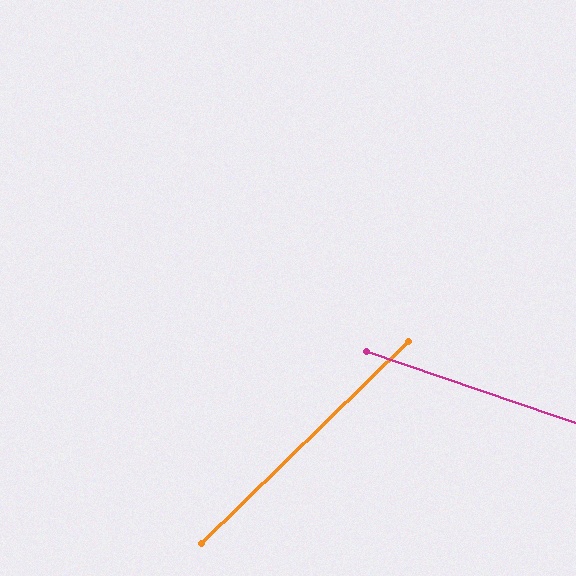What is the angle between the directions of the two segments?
Approximately 63 degrees.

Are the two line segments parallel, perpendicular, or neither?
Neither parallel nor perpendicular — they differ by about 63°.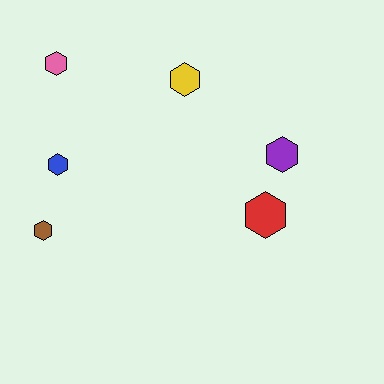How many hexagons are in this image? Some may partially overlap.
There are 6 hexagons.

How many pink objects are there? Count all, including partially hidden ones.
There is 1 pink object.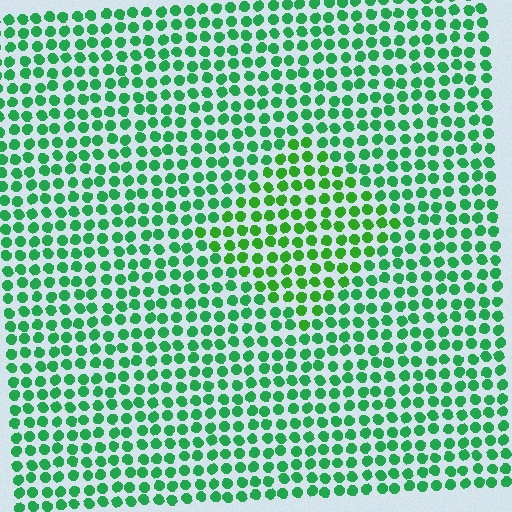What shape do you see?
I see a diamond.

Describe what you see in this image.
The image is filled with small green elements in a uniform arrangement. A diamond-shaped region is visible where the elements are tinted to a slightly different hue, forming a subtle color boundary.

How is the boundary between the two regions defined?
The boundary is defined purely by a slight shift in hue (about 24 degrees). Spacing, size, and orientation are identical on both sides.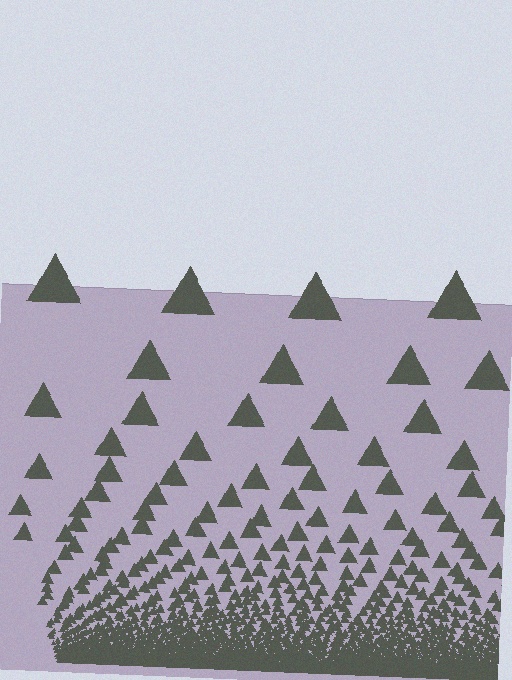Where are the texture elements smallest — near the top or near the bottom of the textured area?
Near the bottom.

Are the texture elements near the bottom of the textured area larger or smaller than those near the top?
Smaller. The gradient is inverted — elements near the bottom are smaller and denser.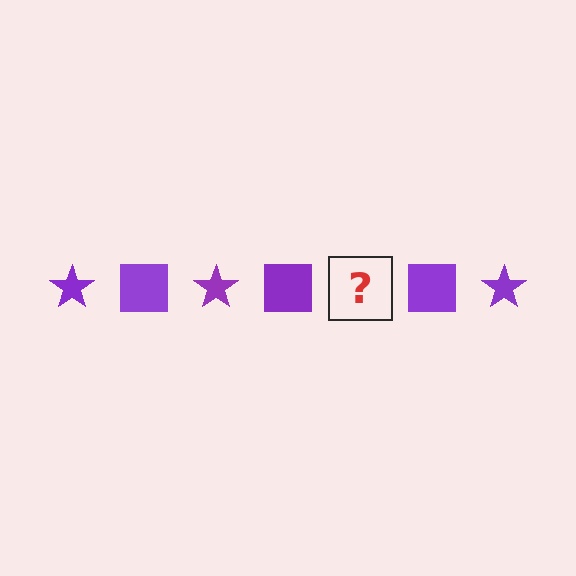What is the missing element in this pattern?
The missing element is a purple star.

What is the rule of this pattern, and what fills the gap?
The rule is that the pattern cycles through star, square shapes in purple. The gap should be filled with a purple star.